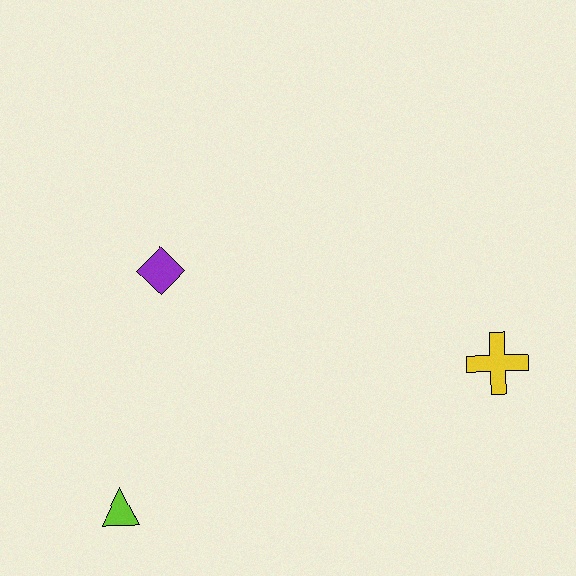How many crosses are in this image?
There is 1 cross.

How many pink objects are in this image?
There are no pink objects.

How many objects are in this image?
There are 3 objects.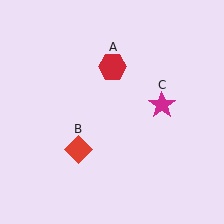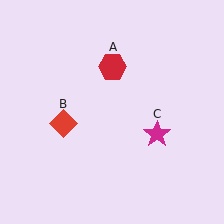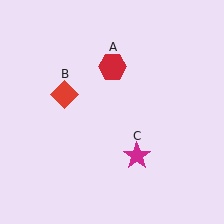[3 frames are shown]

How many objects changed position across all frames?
2 objects changed position: red diamond (object B), magenta star (object C).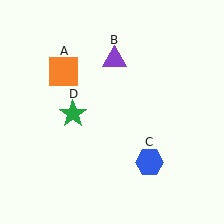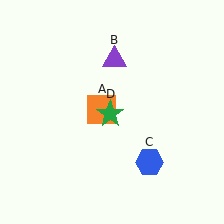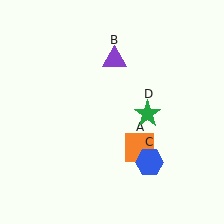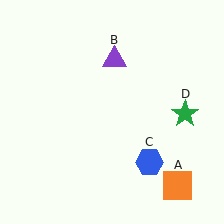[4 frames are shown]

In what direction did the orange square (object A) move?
The orange square (object A) moved down and to the right.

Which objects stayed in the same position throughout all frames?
Purple triangle (object B) and blue hexagon (object C) remained stationary.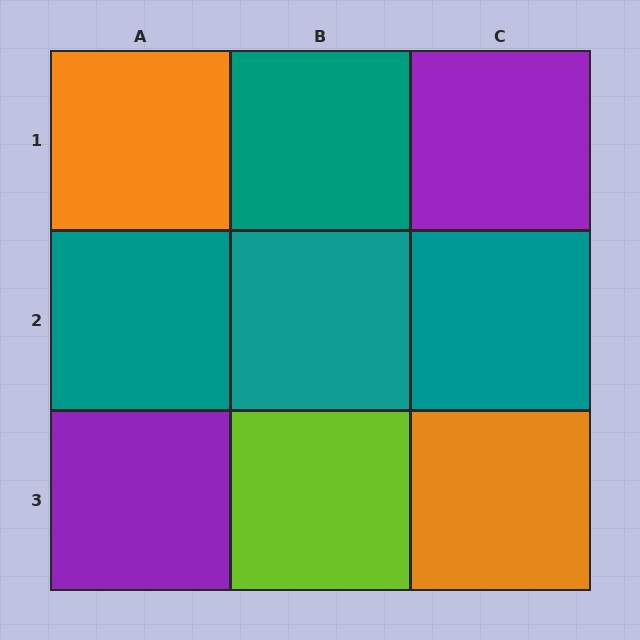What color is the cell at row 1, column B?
Teal.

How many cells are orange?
2 cells are orange.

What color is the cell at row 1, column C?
Purple.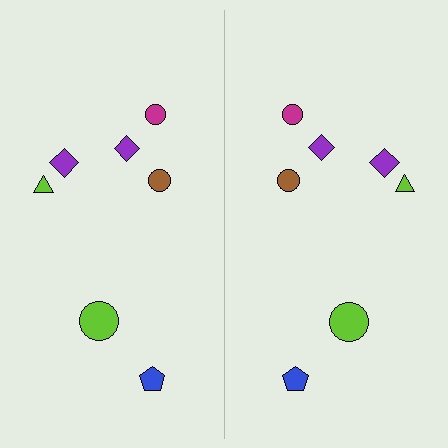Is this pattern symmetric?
Yes, this pattern has bilateral (reflection) symmetry.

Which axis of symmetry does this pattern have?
The pattern has a vertical axis of symmetry running through the center of the image.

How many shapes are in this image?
There are 14 shapes in this image.